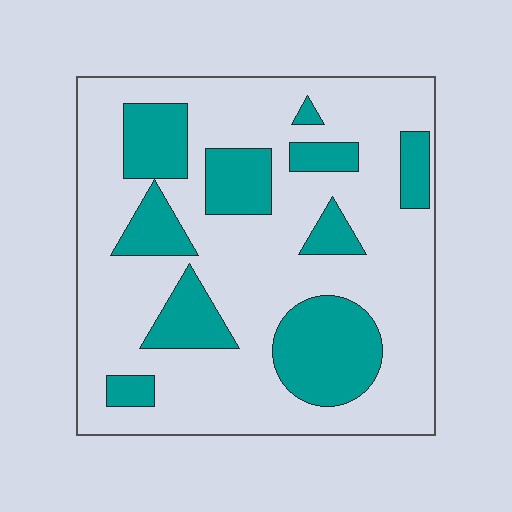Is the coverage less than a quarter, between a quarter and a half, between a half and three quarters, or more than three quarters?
Between a quarter and a half.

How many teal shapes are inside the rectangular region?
10.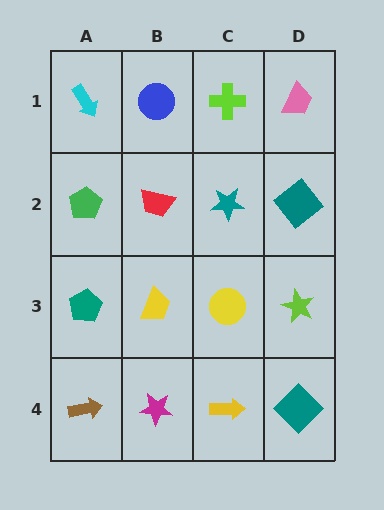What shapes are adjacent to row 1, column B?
A red trapezoid (row 2, column B), a cyan arrow (row 1, column A), a lime cross (row 1, column C).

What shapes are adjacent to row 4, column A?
A teal pentagon (row 3, column A), a magenta star (row 4, column B).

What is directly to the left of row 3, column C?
A yellow trapezoid.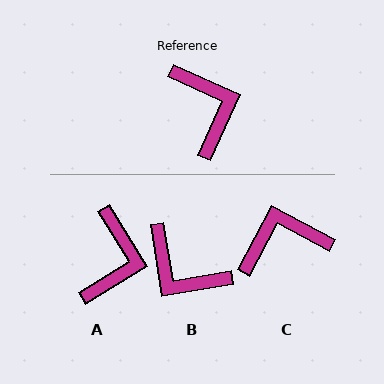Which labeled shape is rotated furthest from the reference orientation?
B, about 147 degrees away.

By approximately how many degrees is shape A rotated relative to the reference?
Approximately 34 degrees clockwise.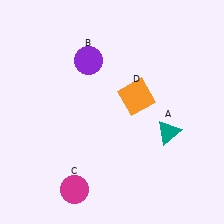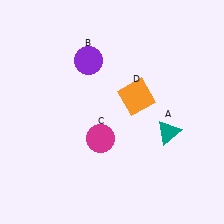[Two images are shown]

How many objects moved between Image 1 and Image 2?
1 object moved between the two images.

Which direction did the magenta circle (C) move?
The magenta circle (C) moved up.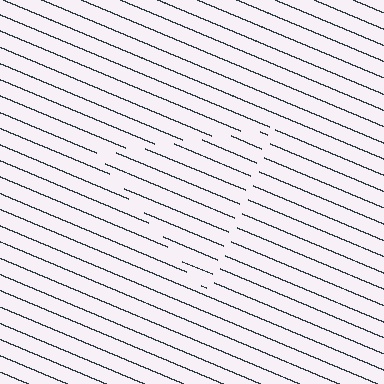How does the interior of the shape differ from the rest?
The interior of the shape contains the same grating, shifted by half a period — the contour is defined by the phase discontinuity where line-ends from the inner and outer gratings abut.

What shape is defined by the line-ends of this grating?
An illusory triangle. The interior of the shape contains the same grating, shifted by half a period — the contour is defined by the phase discontinuity where line-ends from the inner and outer gratings abut.